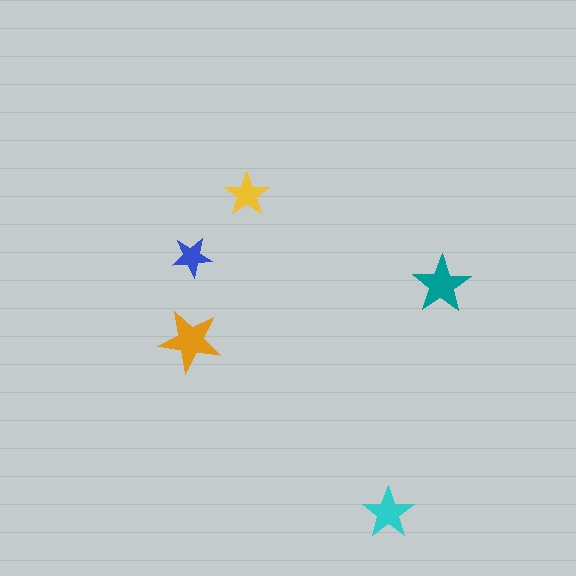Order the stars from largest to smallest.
the orange one, the teal one, the cyan one, the yellow one, the blue one.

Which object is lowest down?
The cyan star is bottommost.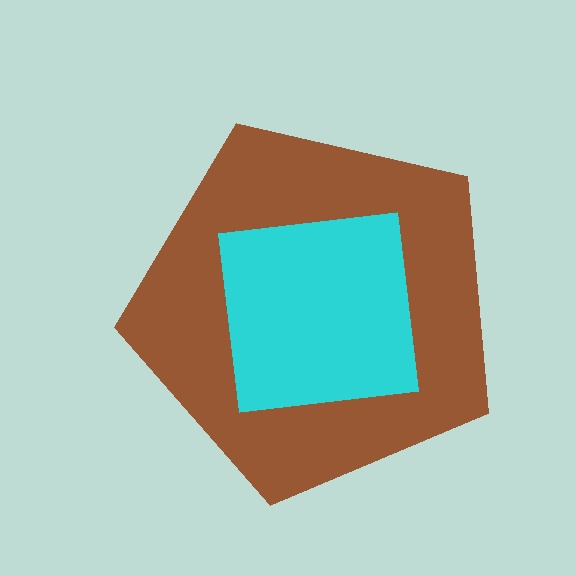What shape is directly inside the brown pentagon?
The cyan square.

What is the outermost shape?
The brown pentagon.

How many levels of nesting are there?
2.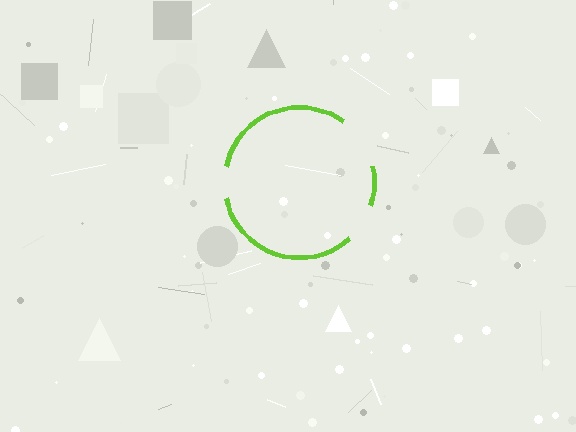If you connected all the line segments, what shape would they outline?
They would outline a circle.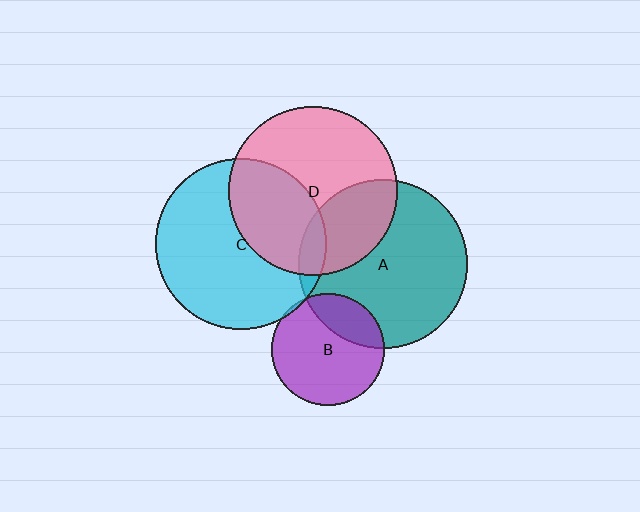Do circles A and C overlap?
Yes.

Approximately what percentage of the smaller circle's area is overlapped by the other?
Approximately 5%.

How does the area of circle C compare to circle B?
Approximately 2.3 times.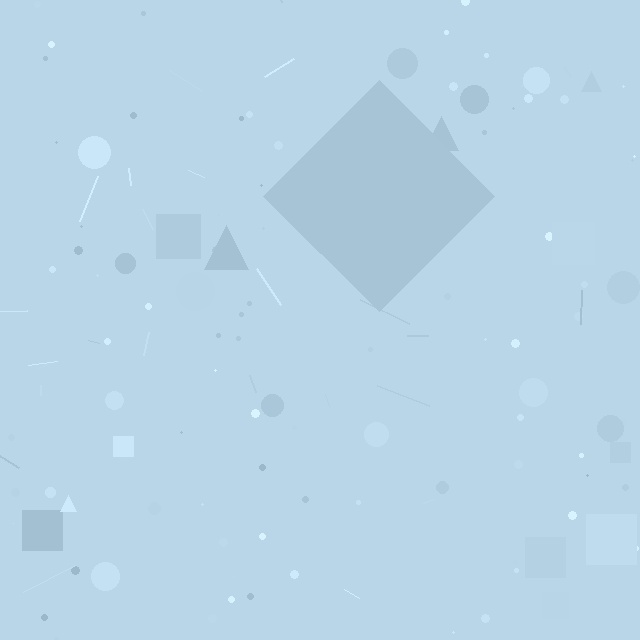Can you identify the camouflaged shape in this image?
The camouflaged shape is a diamond.